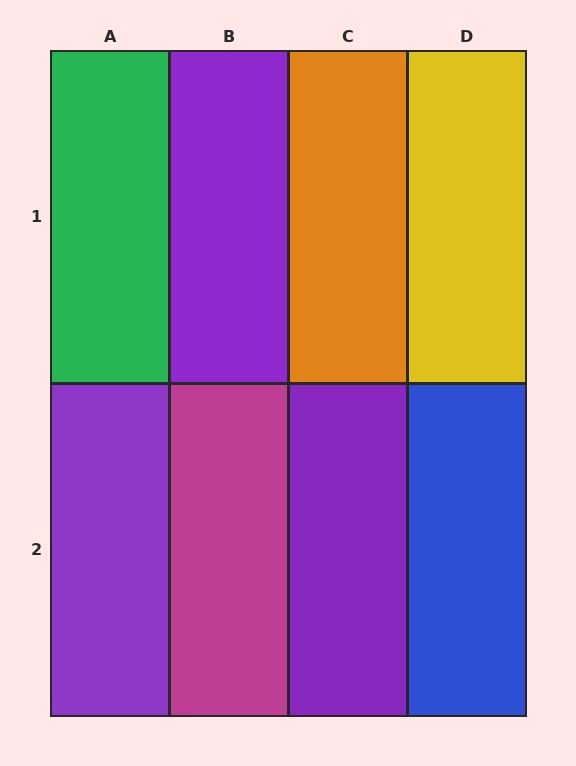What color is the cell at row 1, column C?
Orange.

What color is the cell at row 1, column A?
Green.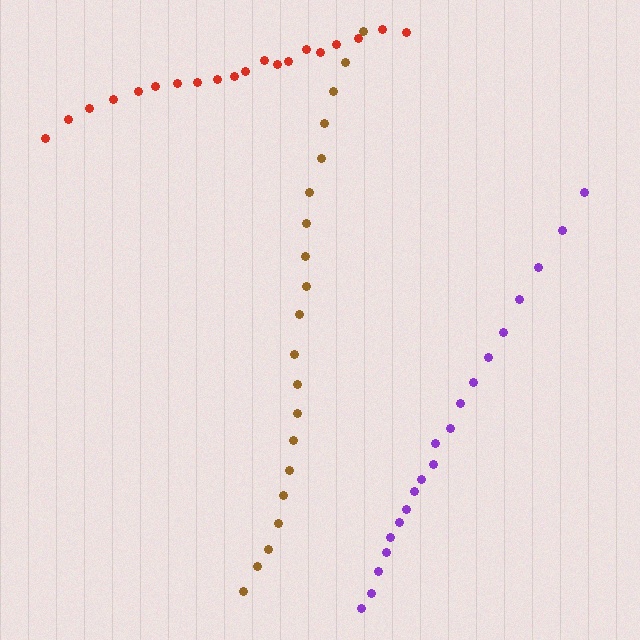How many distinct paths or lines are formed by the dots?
There are 3 distinct paths.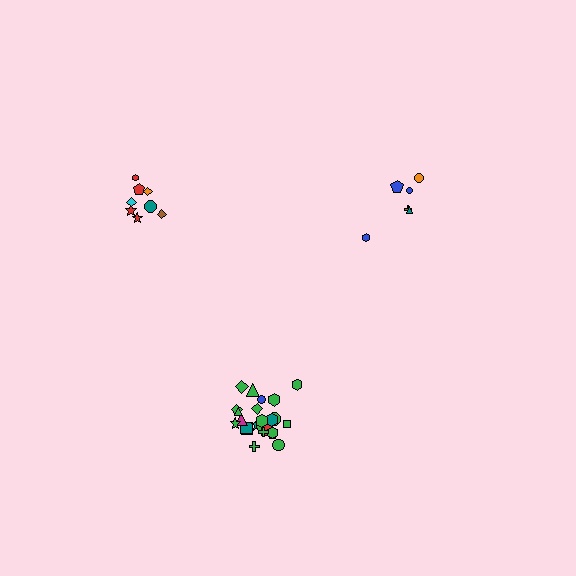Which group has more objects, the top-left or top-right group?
The top-left group.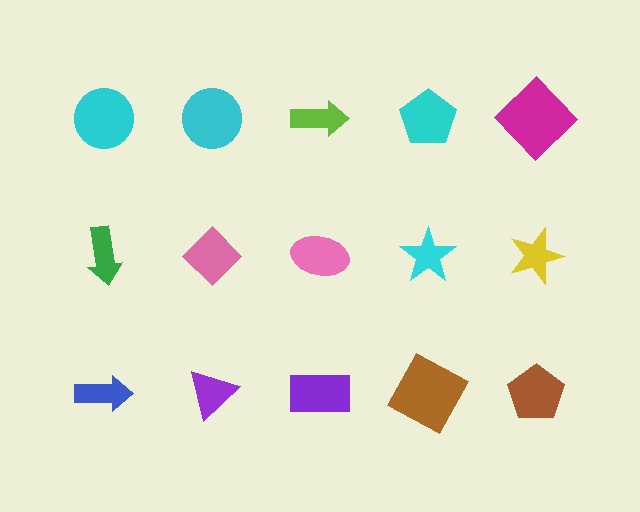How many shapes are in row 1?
5 shapes.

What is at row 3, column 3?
A purple rectangle.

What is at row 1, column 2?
A cyan circle.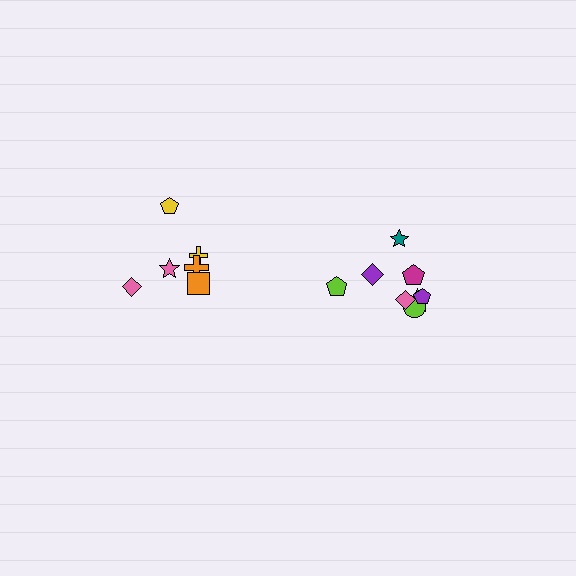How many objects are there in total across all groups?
There are 14 objects.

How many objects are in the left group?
There are 6 objects.